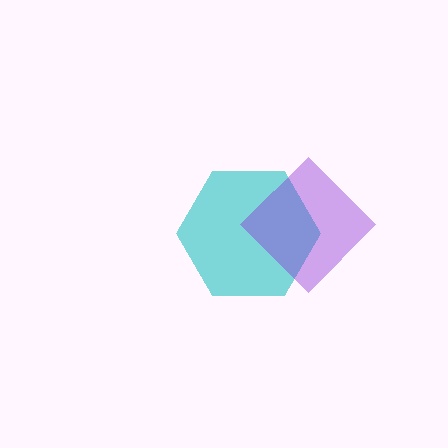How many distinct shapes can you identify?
There are 2 distinct shapes: a cyan hexagon, a purple diamond.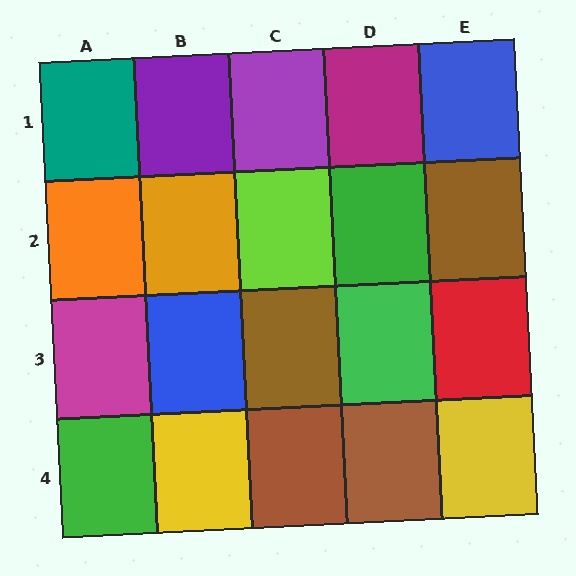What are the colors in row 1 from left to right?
Teal, purple, purple, magenta, blue.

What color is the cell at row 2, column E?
Brown.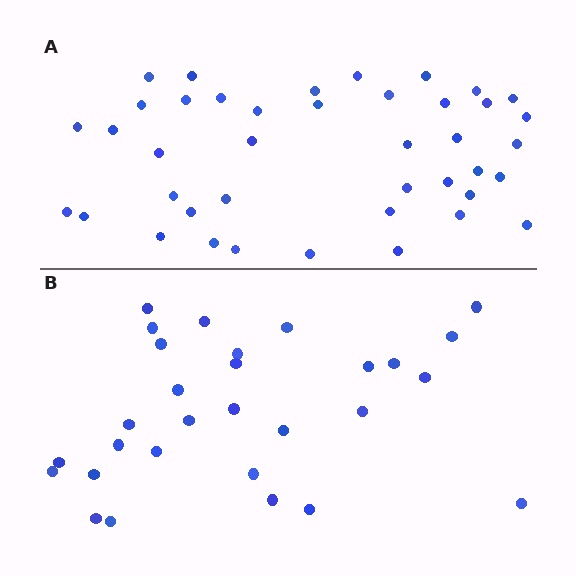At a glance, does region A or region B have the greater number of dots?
Region A (the top region) has more dots.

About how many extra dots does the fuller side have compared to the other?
Region A has roughly 12 or so more dots than region B.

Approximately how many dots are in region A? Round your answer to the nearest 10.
About 40 dots. (The exact count is 41, which rounds to 40.)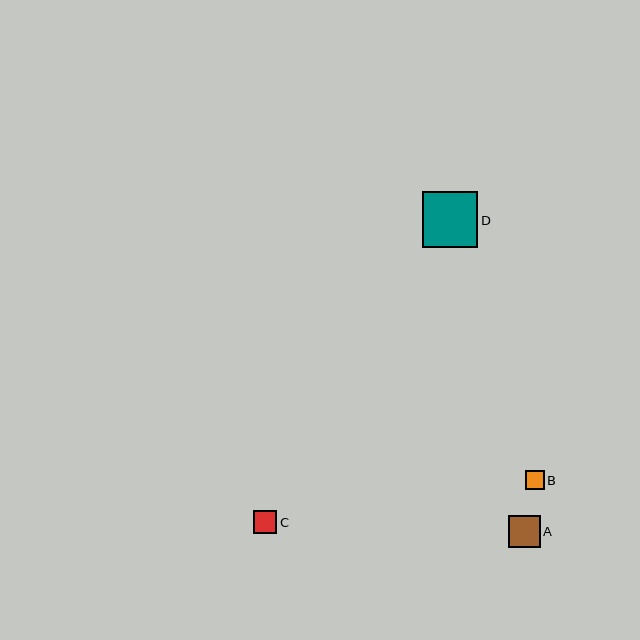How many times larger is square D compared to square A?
Square D is approximately 1.8 times the size of square A.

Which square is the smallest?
Square B is the smallest with a size of approximately 18 pixels.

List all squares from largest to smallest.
From largest to smallest: D, A, C, B.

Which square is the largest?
Square D is the largest with a size of approximately 56 pixels.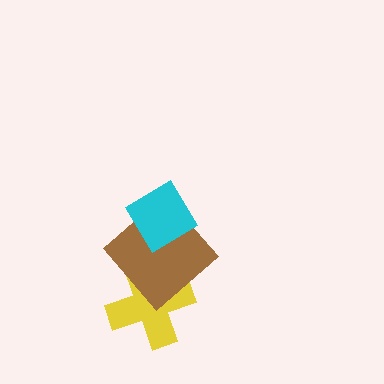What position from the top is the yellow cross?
The yellow cross is 3rd from the top.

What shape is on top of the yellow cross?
The brown diamond is on top of the yellow cross.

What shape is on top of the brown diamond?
The cyan diamond is on top of the brown diamond.